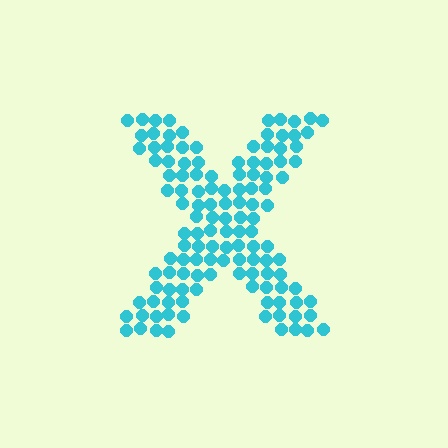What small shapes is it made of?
It is made of small circles.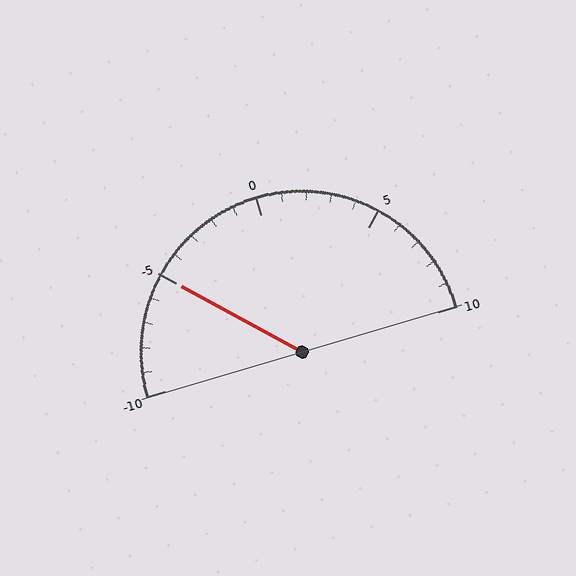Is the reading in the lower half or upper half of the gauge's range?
The reading is in the lower half of the range (-10 to 10).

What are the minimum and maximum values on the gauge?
The gauge ranges from -10 to 10.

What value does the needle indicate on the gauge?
The needle indicates approximately -5.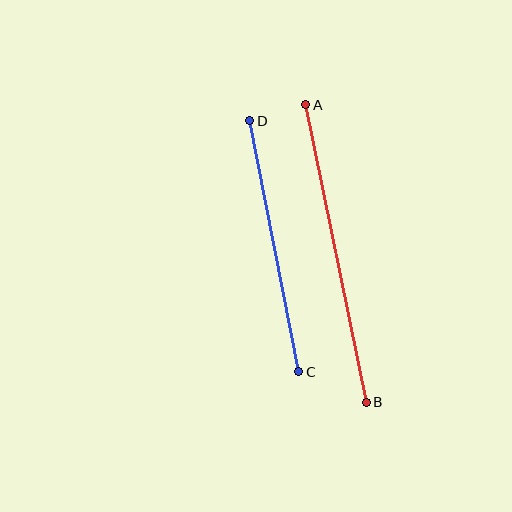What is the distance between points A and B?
The distance is approximately 303 pixels.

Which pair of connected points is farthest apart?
Points A and B are farthest apart.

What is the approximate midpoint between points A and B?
The midpoint is at approximately (336, 254) pixels.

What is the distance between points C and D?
The distance is approximately 255 pixels.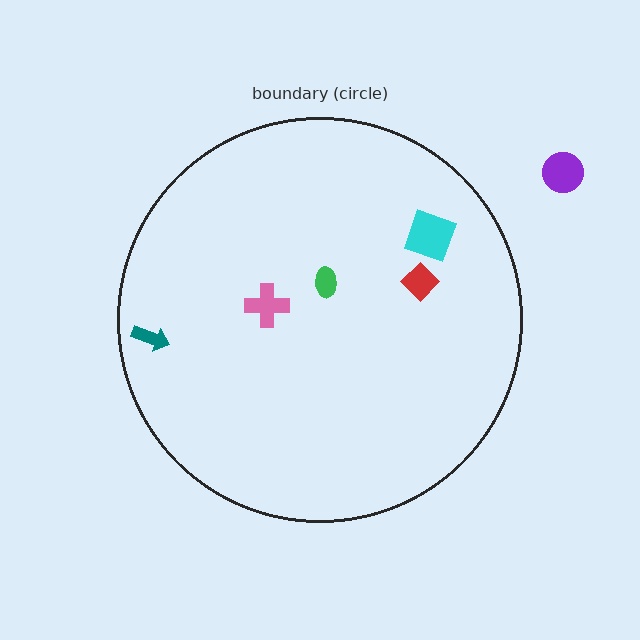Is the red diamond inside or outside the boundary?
Inside.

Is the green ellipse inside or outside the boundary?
Inside.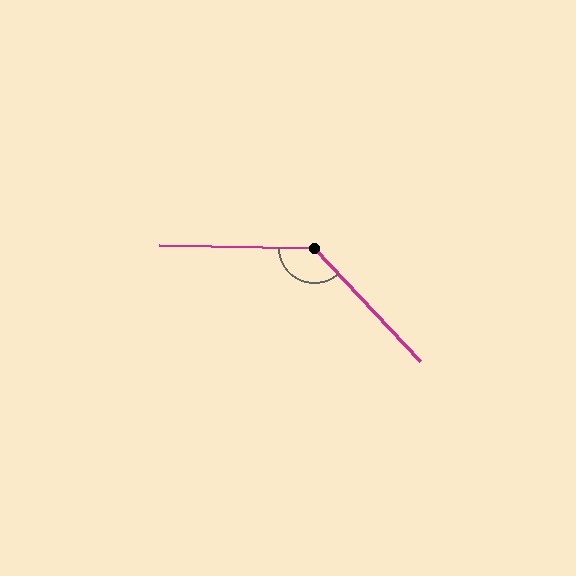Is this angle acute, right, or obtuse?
It is obtuse.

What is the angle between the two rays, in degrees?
Approximately 134 degrees.